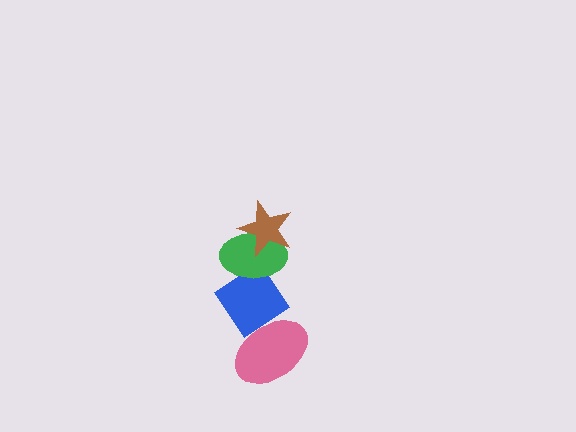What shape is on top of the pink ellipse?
The blue diamond is on top of the pink ellipse.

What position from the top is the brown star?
The brown star is 1st from the top.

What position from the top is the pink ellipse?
The pink ellipse is 4th from the top.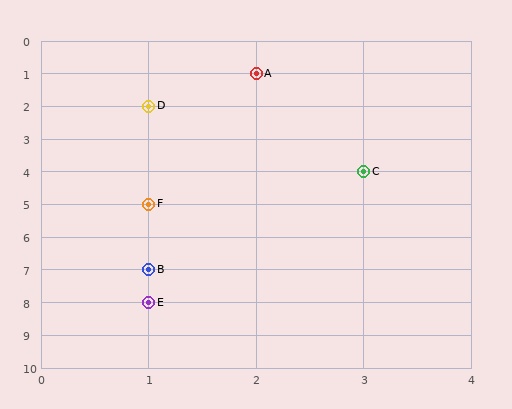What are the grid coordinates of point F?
Point F is at grid coordinates (1, 5).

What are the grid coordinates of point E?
Point E is at grid coordinates (1, 8).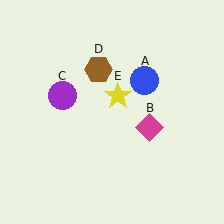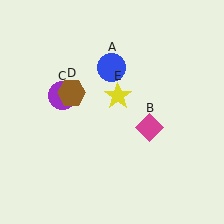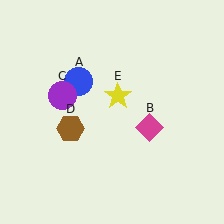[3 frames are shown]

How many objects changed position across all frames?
2 objects changed position: blue circle (object A), brown hexagon (object D).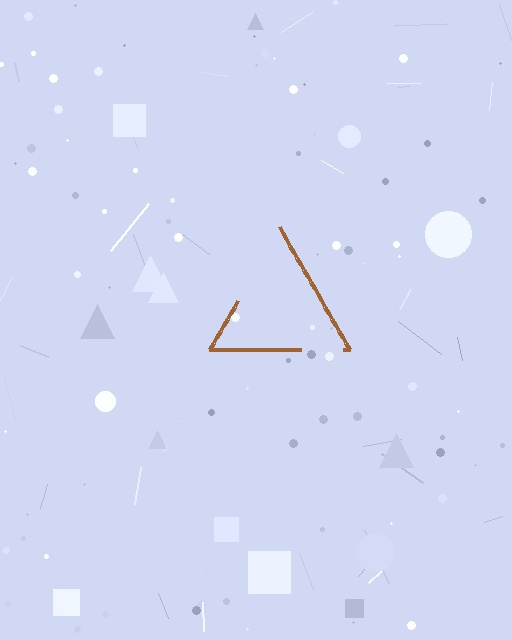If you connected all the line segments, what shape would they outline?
They would outline a triangle.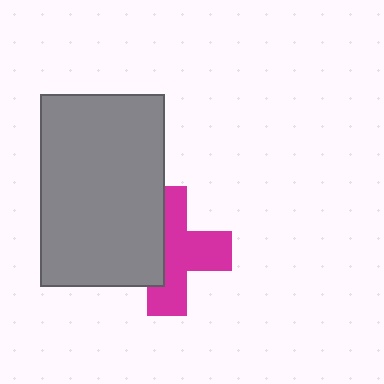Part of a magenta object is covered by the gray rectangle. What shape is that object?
It is a cross.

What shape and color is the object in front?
The object in front is a gray rectangle.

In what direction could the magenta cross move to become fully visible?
The magenta cross could move right. That would shift it out from behind the gray rectangle entirely.